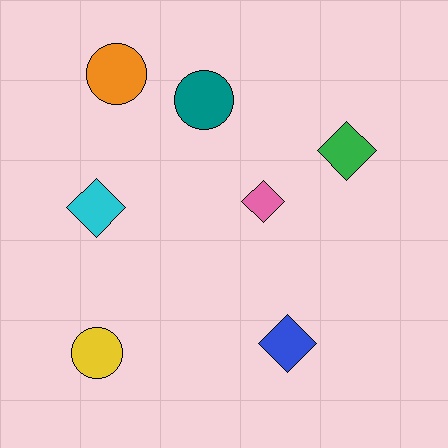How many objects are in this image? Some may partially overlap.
There are 7 objects.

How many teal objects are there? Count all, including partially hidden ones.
There is 1 teal object.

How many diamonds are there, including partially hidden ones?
There are 4 diamonds.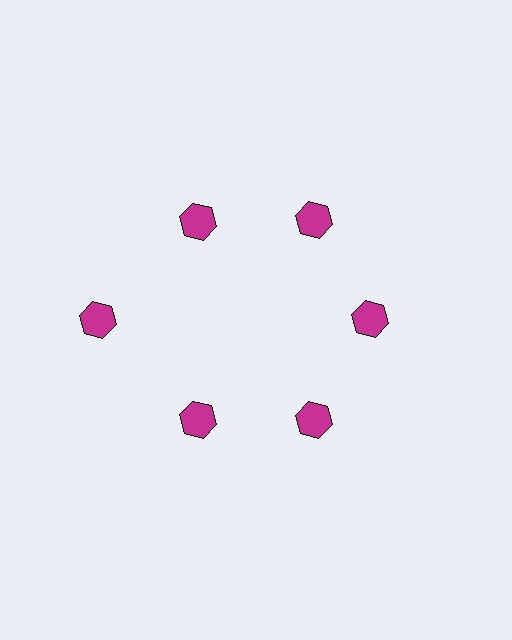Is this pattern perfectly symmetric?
No. The 6 magenta hexagons are arranged in a ring, but one element near the 9 o'clock position is pushed outward from the center, breaking the 6-fold rotational symmetry.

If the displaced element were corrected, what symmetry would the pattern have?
It would have 6-fold rotational symmetry — the pattern would map onto itself every 60 degrees.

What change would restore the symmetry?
The symmetry would be restored by moving it inward, back onto the ring so that all 6 hexagons sit at equal angles and equal distance from the center.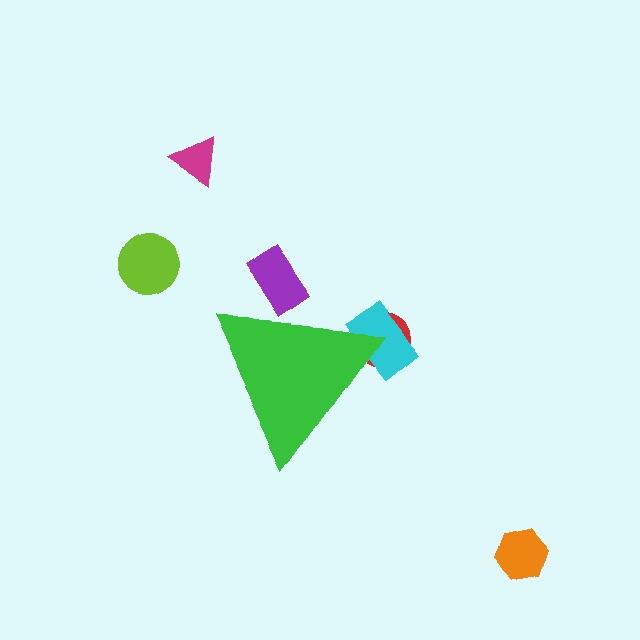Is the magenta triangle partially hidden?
No, the magenta triangle is fully visible.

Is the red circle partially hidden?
Yes, the red circle is partially hidden behind the green triangle.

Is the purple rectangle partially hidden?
Yes, the purple rectangle is partially hidden behind the green triangle.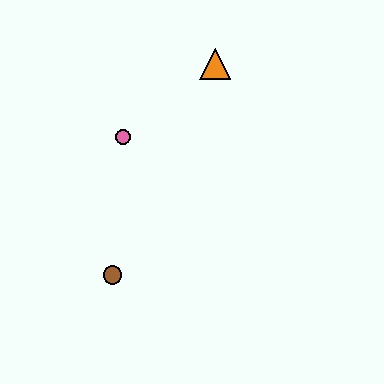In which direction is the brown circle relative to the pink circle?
The brown circle is below the pink circle.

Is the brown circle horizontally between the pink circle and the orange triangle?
No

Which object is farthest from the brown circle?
The orange triangle is farthest from the brown circle.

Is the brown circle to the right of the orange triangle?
No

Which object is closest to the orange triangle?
The pink circle is closest to the orange triangle.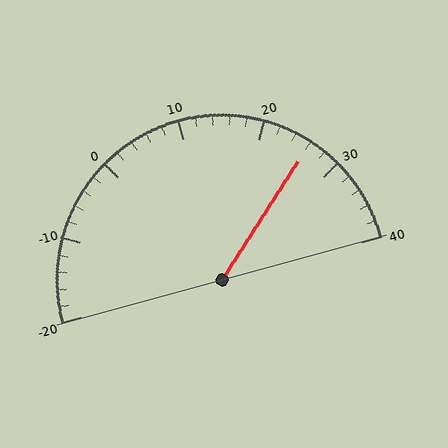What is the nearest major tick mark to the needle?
The nearest major tick mark is 30.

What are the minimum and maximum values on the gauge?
The gauge ranges from -20 to 40.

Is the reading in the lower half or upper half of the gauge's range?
The reading is in the upper half of the range (-20 to 40).